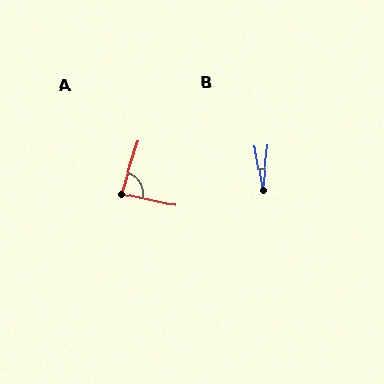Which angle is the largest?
A, at approximately 84 degrees.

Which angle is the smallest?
B, at approximately 16 degrees.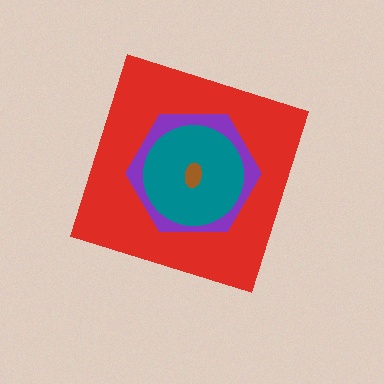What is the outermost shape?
The red diamond.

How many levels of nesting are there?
4.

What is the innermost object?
The brown ellipse.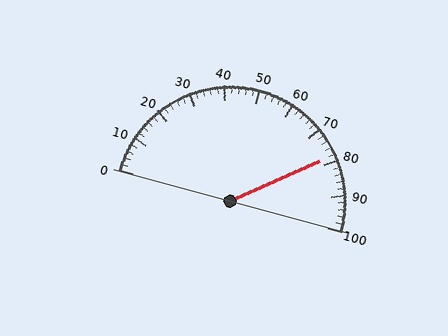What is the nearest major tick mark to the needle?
The nearest major tick mark is 80.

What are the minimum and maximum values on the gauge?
The gauge ranges from 0 to 100.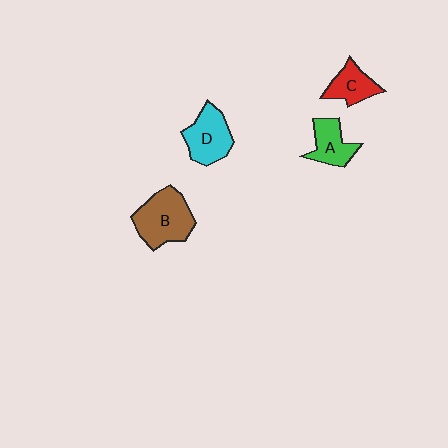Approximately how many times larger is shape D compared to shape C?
Approximately 1.4 times.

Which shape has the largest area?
Shape B (brown).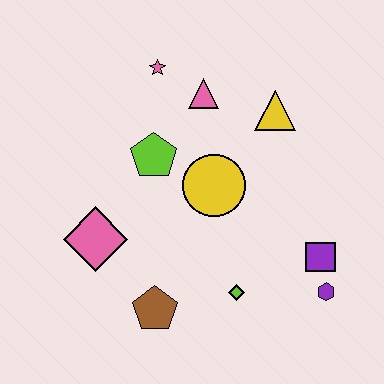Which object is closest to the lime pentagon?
The yellow circle is closest to the lime pentagon.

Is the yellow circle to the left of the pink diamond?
No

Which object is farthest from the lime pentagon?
The purple hexagon is farthest from the lime pentagon.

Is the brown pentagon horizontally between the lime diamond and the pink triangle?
No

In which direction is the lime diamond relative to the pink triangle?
The lime diamond is below the pink triangle.